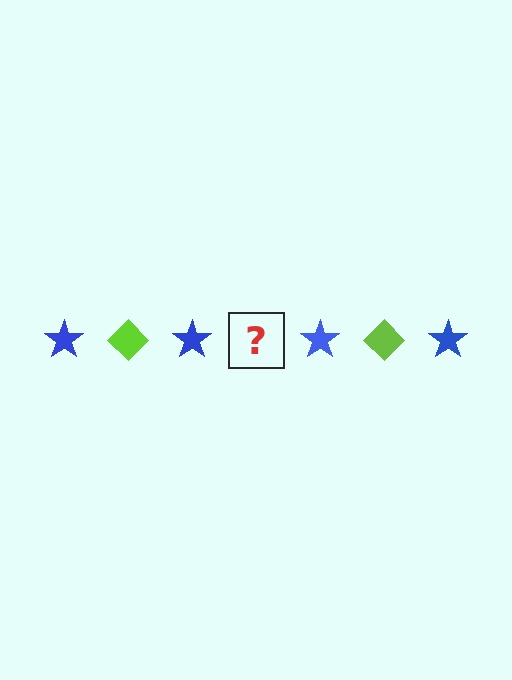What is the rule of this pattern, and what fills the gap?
The rule is that the pattern alternates between blue star and lime diamond. The gap should be filled with a lime diamond.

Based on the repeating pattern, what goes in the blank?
The blank should be a lime diamond.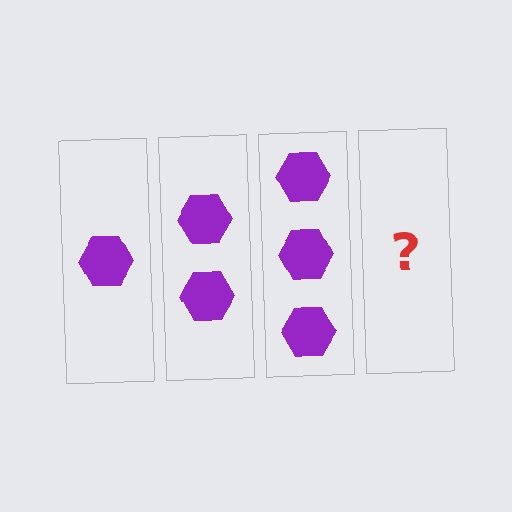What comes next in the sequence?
The next element should be 4 hexagons.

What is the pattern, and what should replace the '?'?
The pattern is that each step adds one more hexagon. The '?' should be 4 hexagons.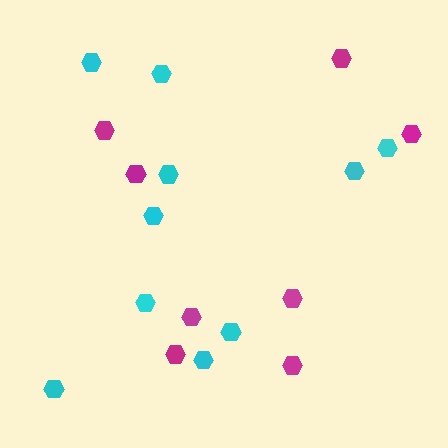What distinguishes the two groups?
There are 2 groups: one group of cyan hexagons (10) and one group of magenta hexagons (8).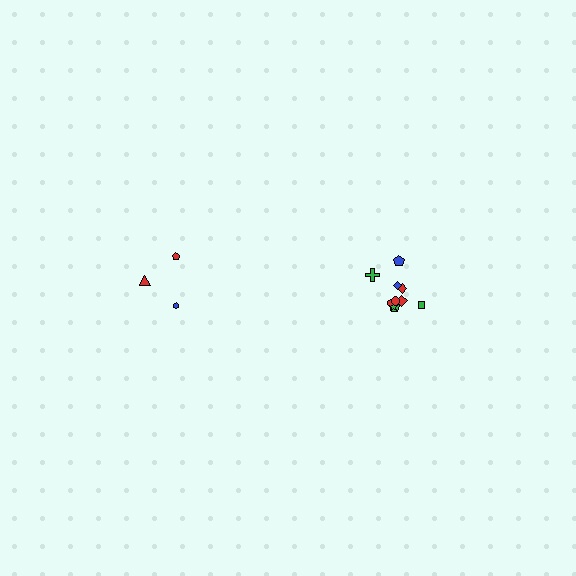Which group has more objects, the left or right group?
The right group.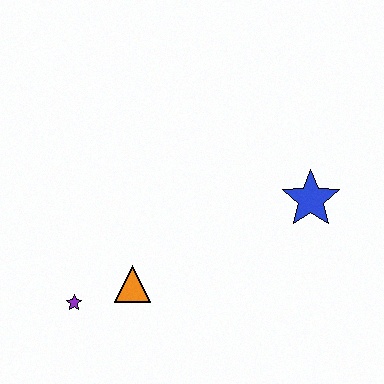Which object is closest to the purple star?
The orange triangle is closest to the purple star.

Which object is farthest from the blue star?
The purple star is farthest from the blue star.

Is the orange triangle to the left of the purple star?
No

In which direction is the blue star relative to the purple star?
The blue star is to the right of the purple star.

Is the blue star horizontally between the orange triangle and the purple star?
No